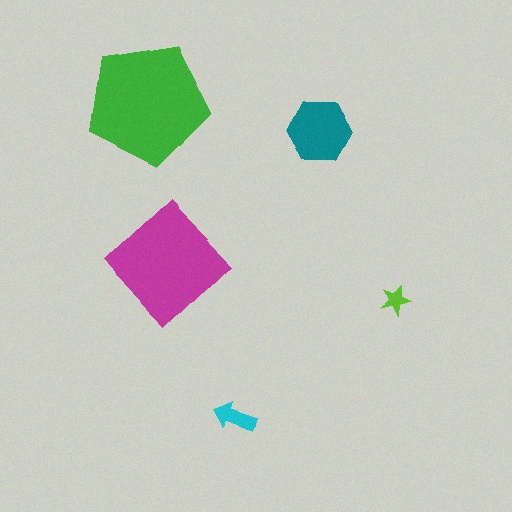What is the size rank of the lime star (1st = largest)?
5th.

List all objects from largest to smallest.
The green pentagon, the magenta diamond, the teal hexagon, the cyan arrow, the lime star.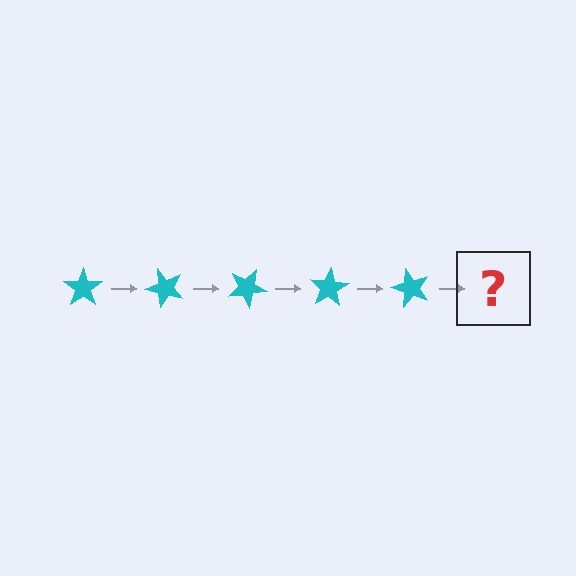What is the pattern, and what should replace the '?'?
The pattern is that the star rotates 50 degrees each step. The '?' should be a cyan star rotated 250 degrees.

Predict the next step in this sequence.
The next step is a cyan star rotated 250 degrees.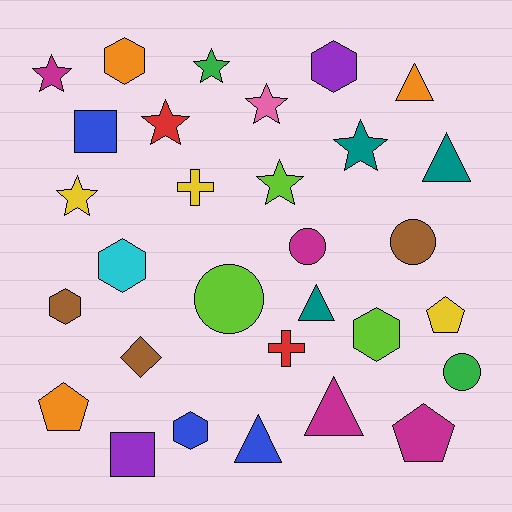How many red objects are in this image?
There are 2 red objects.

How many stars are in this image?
There are 7 stars.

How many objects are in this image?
There are 30 objects.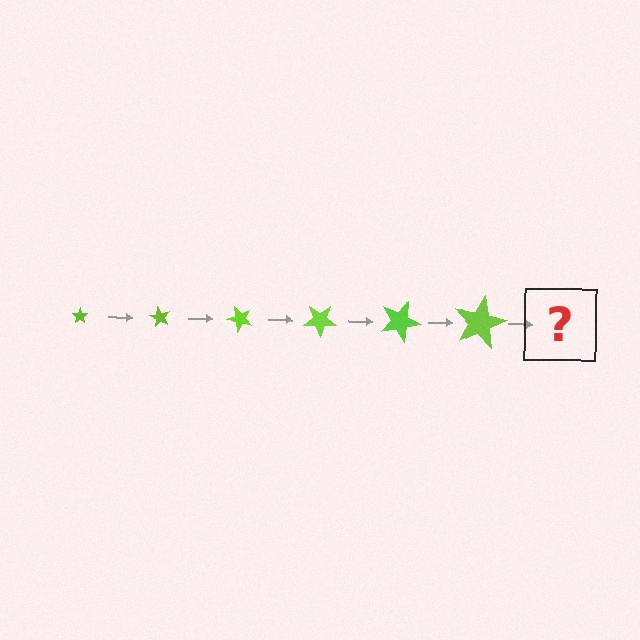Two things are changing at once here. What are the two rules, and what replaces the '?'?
The two rules are that the star grows larger each step and it rotates 60 degrees each step. The '?' should be a star, larger than the previous one and rotated 360 degrees from the start.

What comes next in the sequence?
The next element should be a star, larger than the previous one and rotated 360 degrees from the start.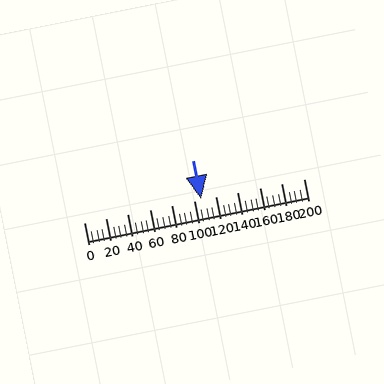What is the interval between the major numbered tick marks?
The major tick marks are spaced 20 units apart.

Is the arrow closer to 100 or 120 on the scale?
The arrow is closer to 100.